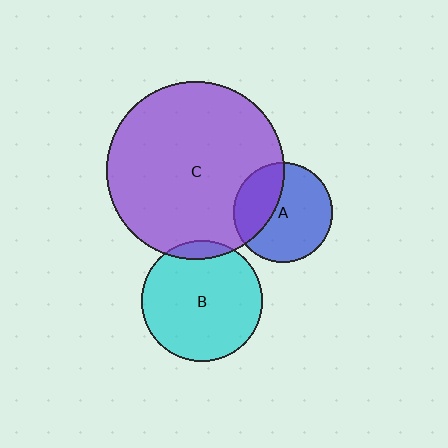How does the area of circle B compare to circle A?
Approximately 1.5 times.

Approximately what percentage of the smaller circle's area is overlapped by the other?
Approximately 35%.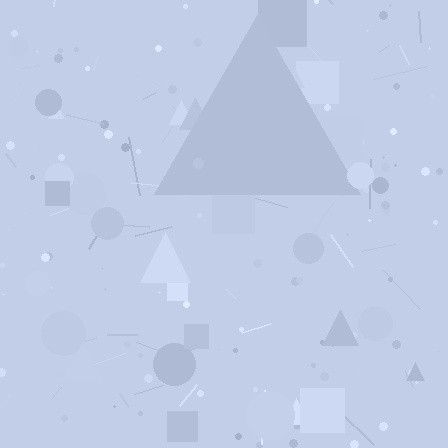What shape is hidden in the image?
A triangle is hidden in the image.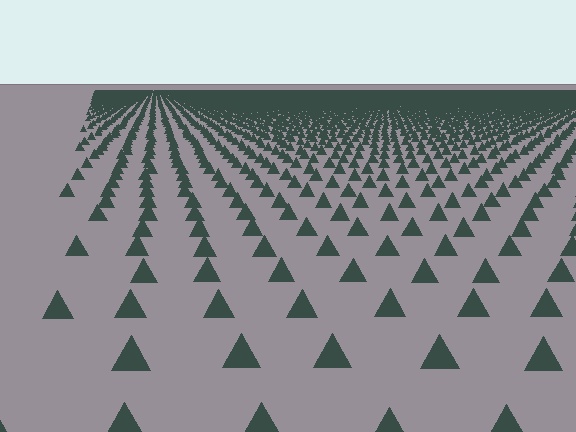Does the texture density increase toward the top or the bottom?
Density increases toward the top.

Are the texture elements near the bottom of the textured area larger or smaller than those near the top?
Larger. Near the bottom, elements are closer to the viewer and appear at a bigger on-screen size.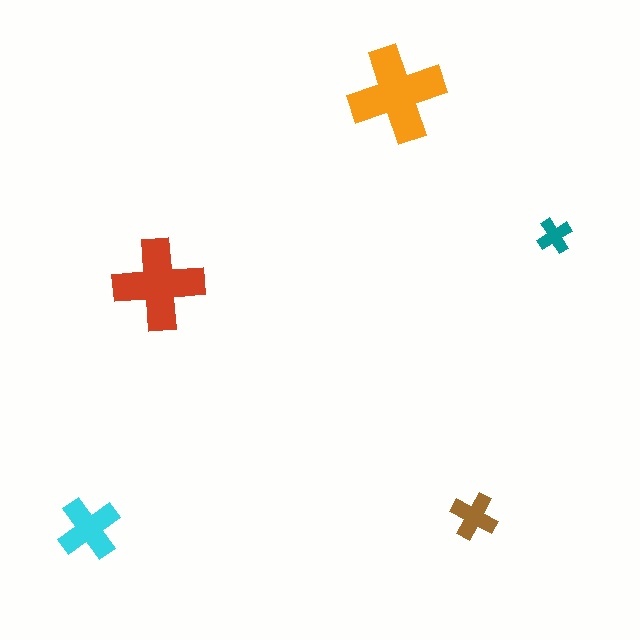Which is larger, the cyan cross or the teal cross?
The cyan one.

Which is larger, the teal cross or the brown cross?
The brown one.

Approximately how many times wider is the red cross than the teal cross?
About 2.5 times wider.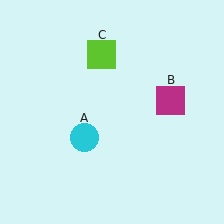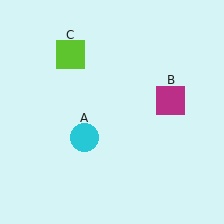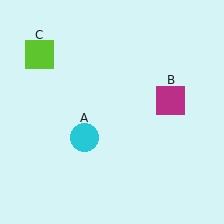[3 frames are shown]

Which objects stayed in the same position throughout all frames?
Cyan circle (object A) and magenta square (object B) remained stationary.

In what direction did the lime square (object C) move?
The lime square (object C) moved left.